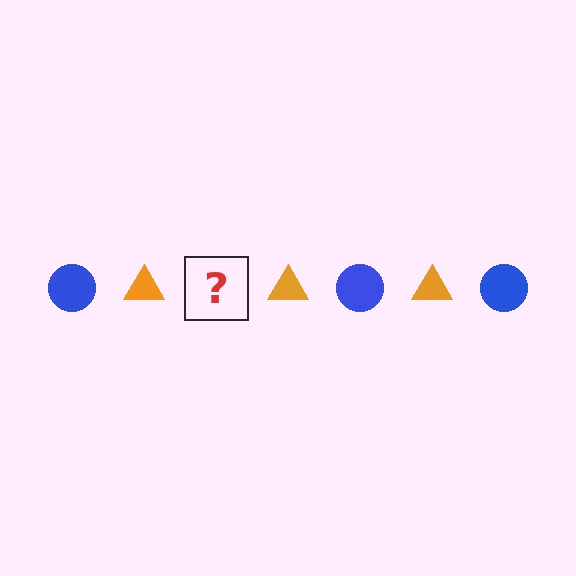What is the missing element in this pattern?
The missing element is a blue circle.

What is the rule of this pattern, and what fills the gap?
The rule is that the pattern alternates between blue circle and orange triangle. The gap should be filled with a blue circle.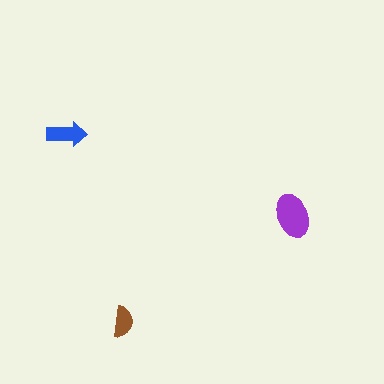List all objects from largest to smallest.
The purple ellipse, the blue arrow, the brown semicircle.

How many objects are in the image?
There are 3 objects in the image.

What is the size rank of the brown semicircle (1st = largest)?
3rd.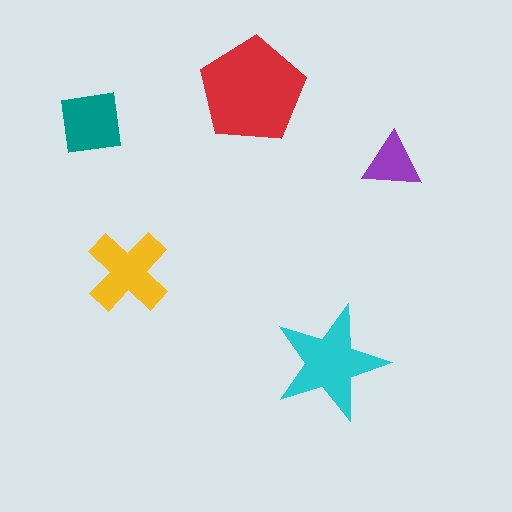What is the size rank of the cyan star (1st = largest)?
2nd.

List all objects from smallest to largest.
The purple triangle, the teal square, the yellow cross, the cyan star, the red pentagon.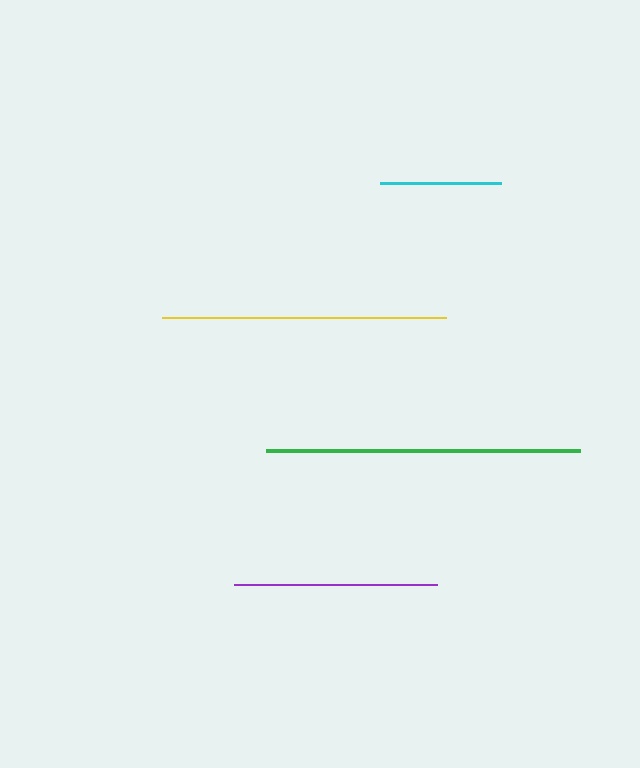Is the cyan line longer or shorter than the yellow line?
The yellow line is longer than the cyan line.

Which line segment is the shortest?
The cyan line is the shortest at approximately 120 pixels.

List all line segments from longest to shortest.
From longest to shortest: green, yellow, purple, cyan.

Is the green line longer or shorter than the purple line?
The green line is longer than the purple line.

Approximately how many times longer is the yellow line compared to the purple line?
The yellow line is approximately 1.4 times the length of the purple line.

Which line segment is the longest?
The green line is the longest at approximately 314 pixels.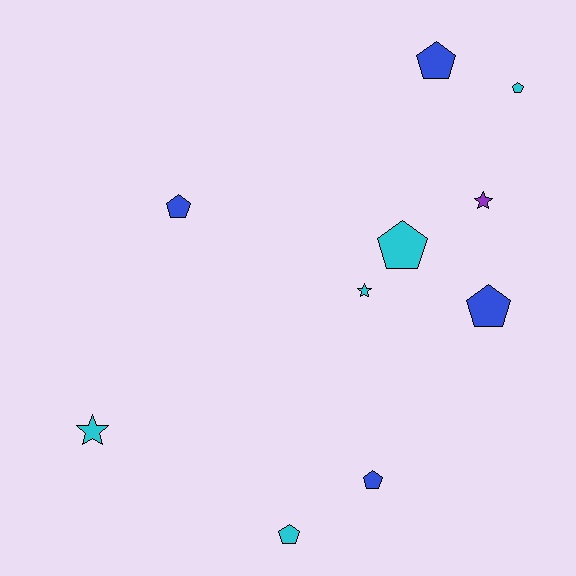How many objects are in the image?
There are 10 objects.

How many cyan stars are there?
There are 2 cyan stars.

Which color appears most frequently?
Cyan, with 5 objects.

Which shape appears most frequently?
Pentagon, with 7 objects.